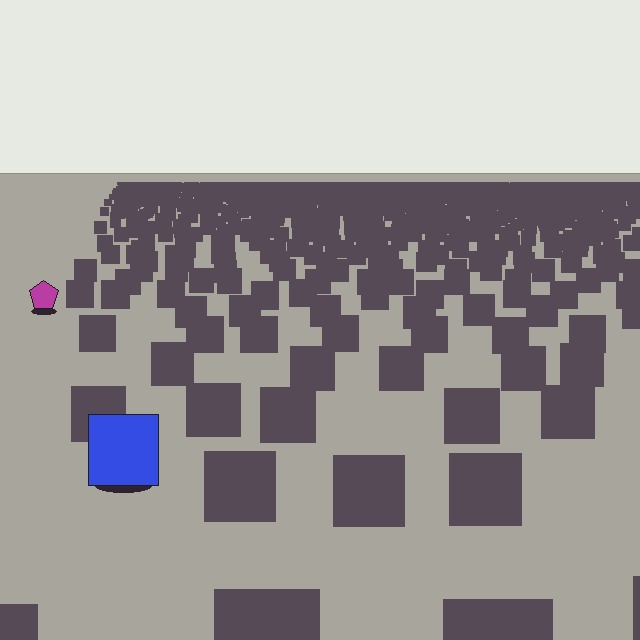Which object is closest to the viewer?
The blue square is closest. The texture marks near it are larger and more spread out.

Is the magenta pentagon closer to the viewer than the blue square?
No. The blue square is closer — you can tell from the texture gradient: the ground texture is coarser near it.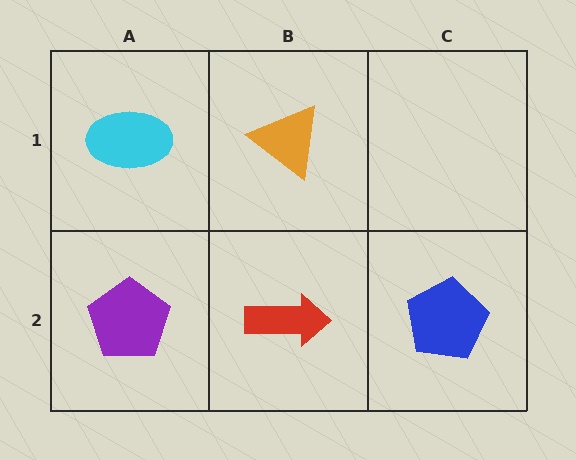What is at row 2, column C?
A blue pentagon.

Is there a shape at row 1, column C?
No, that cell is empty.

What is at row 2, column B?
A red arrow.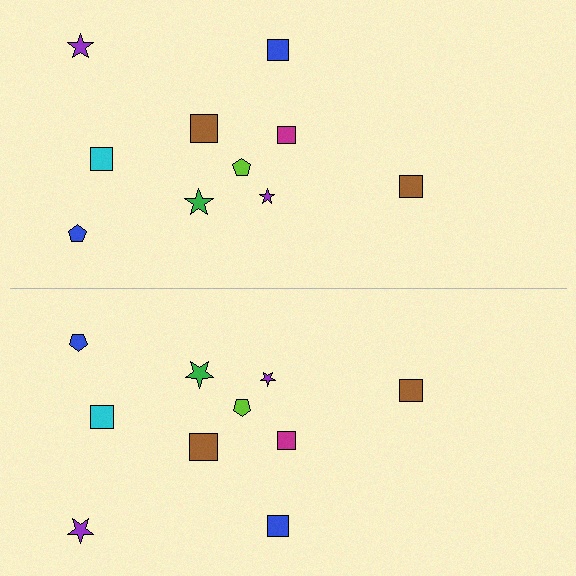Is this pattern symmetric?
Yes, this pattern has bilateral (reflection) symmetry.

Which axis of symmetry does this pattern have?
The pattern has a horizontal axis of symmetry running through the center of the image.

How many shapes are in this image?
There are 20 shapes in this image.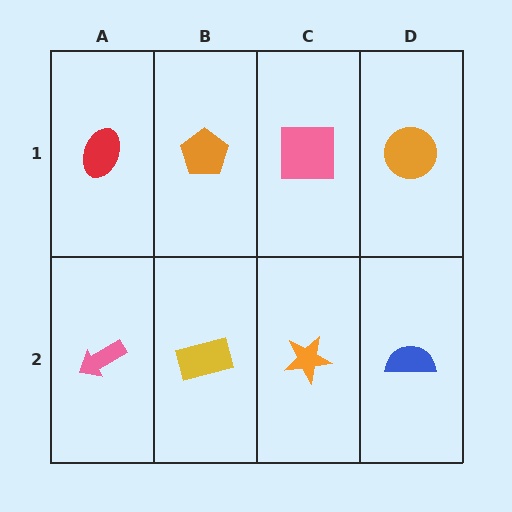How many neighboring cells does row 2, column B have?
3.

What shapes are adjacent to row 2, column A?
A red ellipse (row 1, column A), a yellow rectangle (row 2, column B).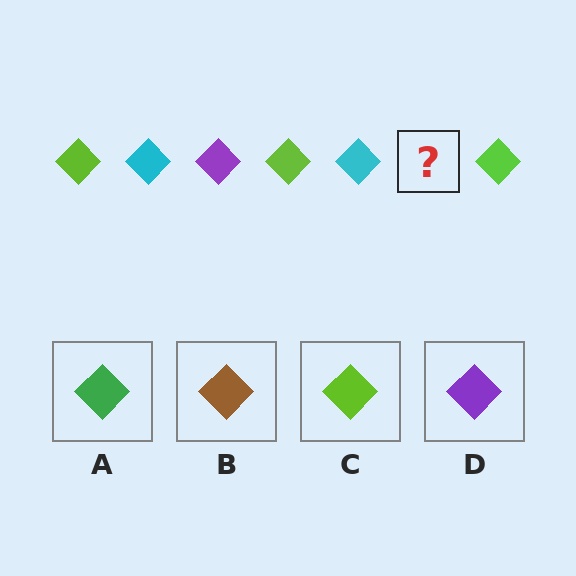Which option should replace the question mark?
Option D.